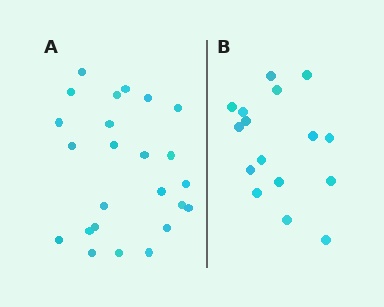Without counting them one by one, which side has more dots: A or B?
Region A (the left region) has more dots.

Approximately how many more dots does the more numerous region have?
Region A has roughly 8 or so more dots than region B.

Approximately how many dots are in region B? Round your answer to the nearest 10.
About 20 dots. (The exact count is 16, which rounds to 20.)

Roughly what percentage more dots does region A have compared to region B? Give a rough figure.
About 50% more.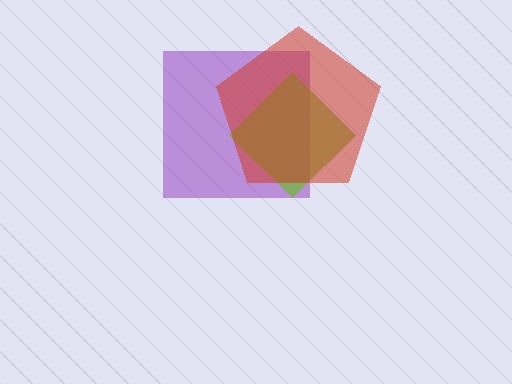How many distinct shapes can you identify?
There are 3 distinct shapes: a purple square, a lime diamond, a red pentagon.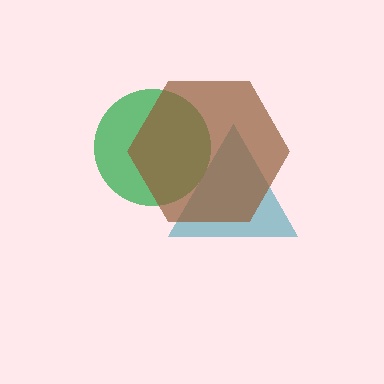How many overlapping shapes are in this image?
There are 3 overlapping shapes in the image.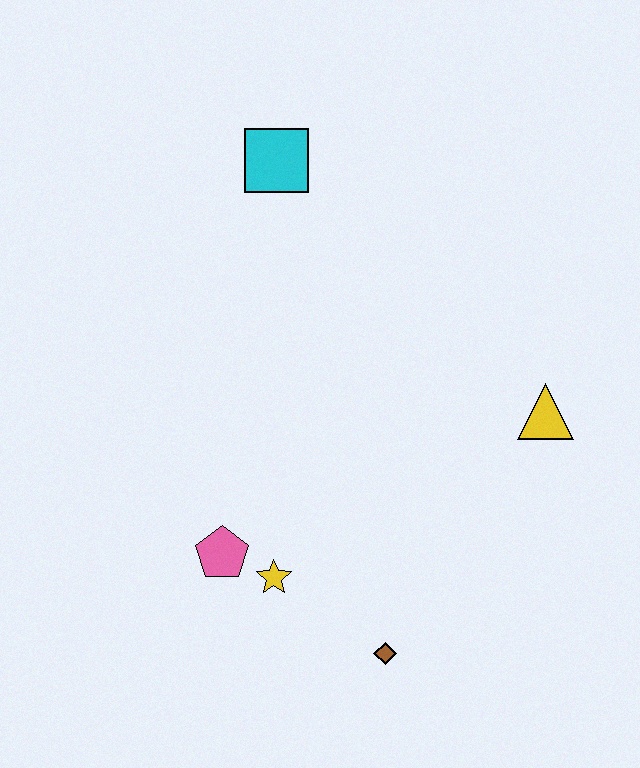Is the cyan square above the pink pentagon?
Yes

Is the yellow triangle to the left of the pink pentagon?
No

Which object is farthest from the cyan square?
The brown diamond is farthest from the cyan square.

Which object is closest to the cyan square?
The yellow triangle is closest to the cyan square.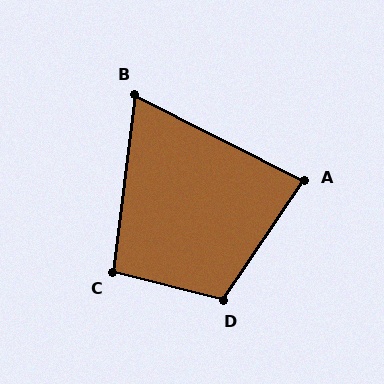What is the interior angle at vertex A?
Approximately 83 degrees (acute).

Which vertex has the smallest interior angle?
B, at approximately 70 degrees.